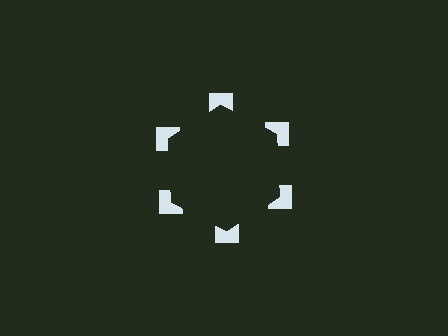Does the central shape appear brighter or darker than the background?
It typically appears slightly darker than the background, even though no actual brightness change is drawn.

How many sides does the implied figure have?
6 sides.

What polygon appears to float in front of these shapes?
An illusory hexagon — its edges are inferred from the aligned wedge cuts in the notched squares, not physically drawn.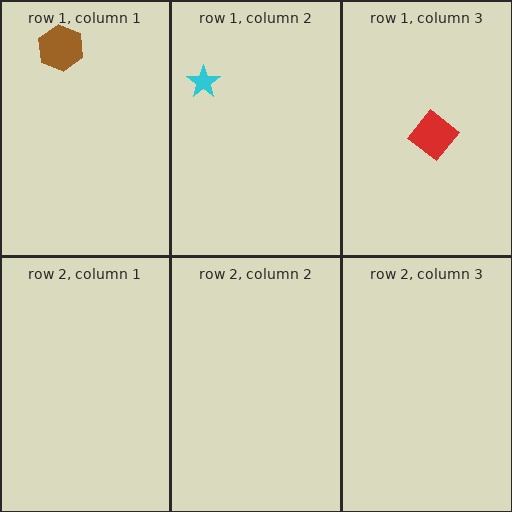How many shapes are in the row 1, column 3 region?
1.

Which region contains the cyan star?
The row 1, column 2 region.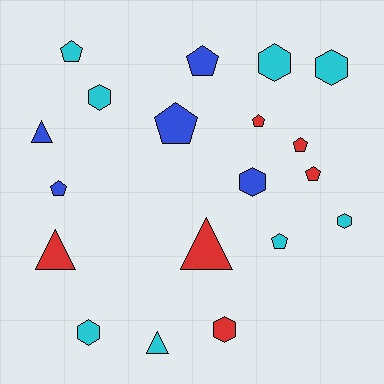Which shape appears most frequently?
Pentagon, with 8 objects.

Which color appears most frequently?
Cyan, with 8 objects.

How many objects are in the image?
There are 19 objects.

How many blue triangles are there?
There is 1 blue triangle.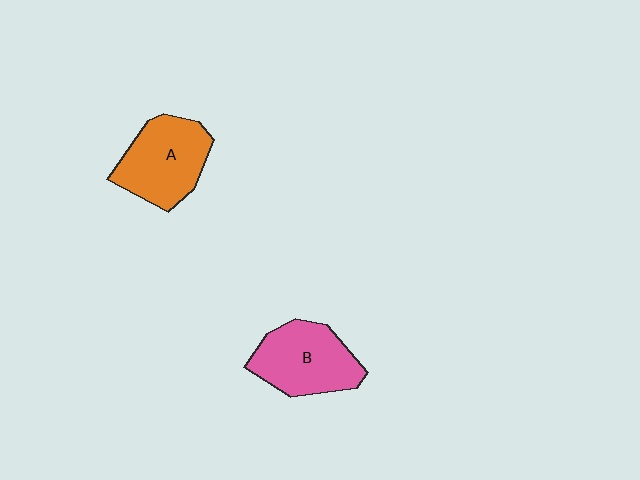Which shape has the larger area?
Shape A (orange).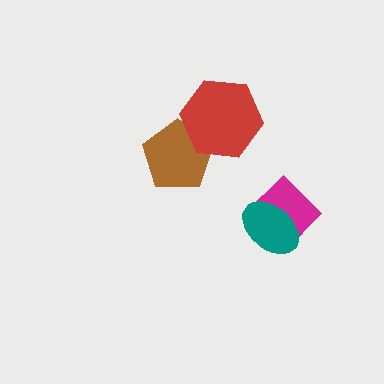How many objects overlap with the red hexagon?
1 object overlaps with the red hexagon.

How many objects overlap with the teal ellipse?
1 object overlaps with the teal ellipse.